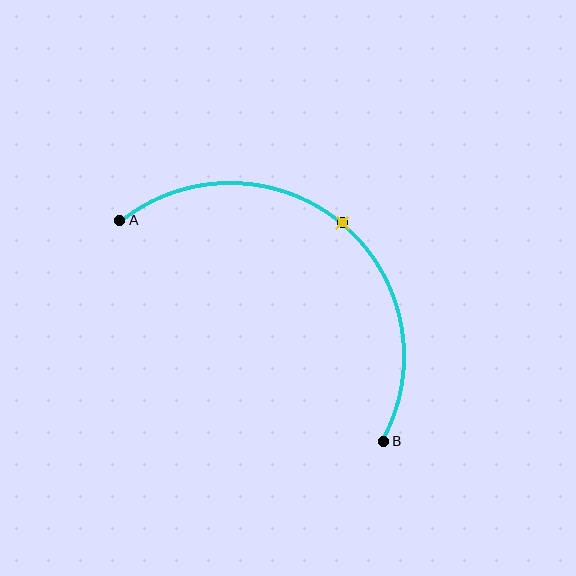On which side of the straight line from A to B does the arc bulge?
The arc bulges above and to the right of the straight line connecting A and B.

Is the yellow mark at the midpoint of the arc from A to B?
Yes. The yellow mark lies on the arc at equal arc-length from both A and B — it is the arc midpoint.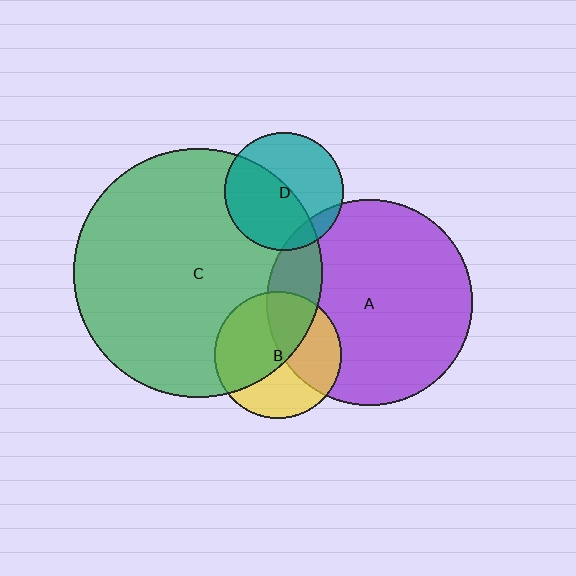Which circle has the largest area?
Circle C (green).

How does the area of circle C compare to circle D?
Approximately 4.4 times.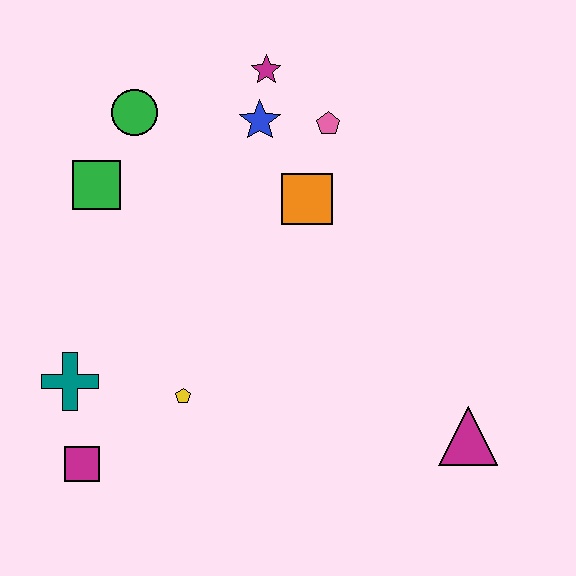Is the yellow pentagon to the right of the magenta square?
Yes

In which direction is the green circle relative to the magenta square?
The green circle is above the magenta square.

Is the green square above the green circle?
No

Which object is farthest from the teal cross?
The magenta triangle is farthest from the teal cross.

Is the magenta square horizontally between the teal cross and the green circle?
Yes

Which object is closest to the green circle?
The green square is closest to the green circle.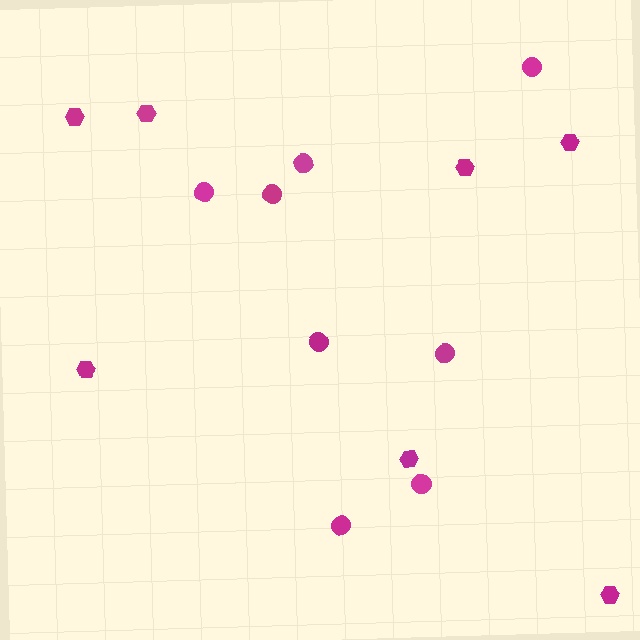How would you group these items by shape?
There are 2 groups: one group of hexagons (7) and one group of circles (8).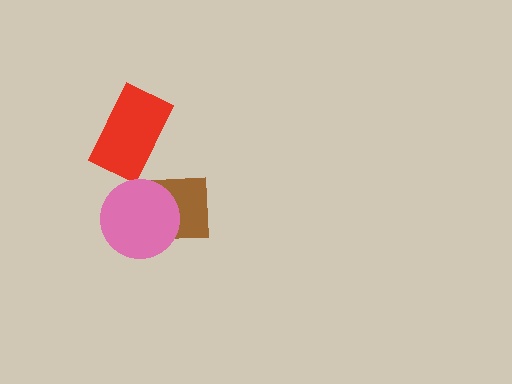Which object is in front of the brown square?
The pink circle is in front of the brown square.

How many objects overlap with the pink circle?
1 object overlaps with the pink circle.